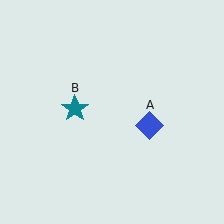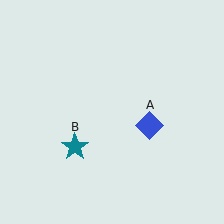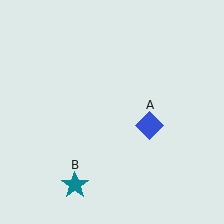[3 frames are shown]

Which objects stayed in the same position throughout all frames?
Blue diamond (object A) remained stationary.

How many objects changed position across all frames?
1 object changed position: teal star (object B).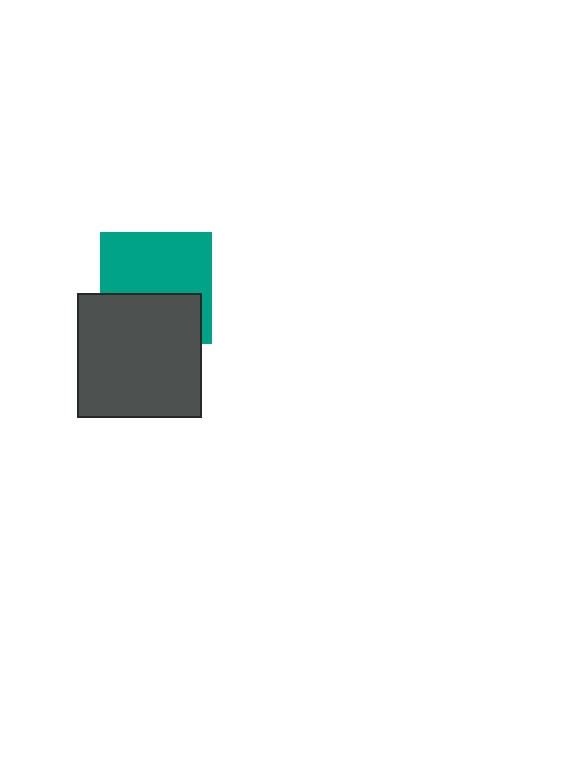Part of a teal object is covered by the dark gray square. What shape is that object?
It is a square.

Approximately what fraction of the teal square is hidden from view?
Roughly 41% of the teal square is hidden behind the dark gray square.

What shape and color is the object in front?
The object in front is a dark gray square.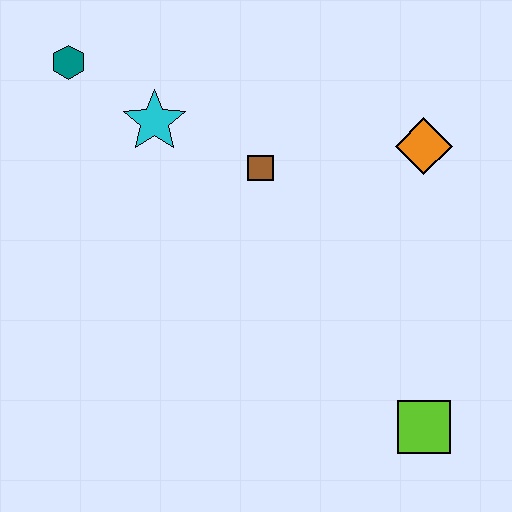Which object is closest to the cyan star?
The teal hexagon is closest to the cyan star.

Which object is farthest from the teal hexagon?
The lime square is farthest from the teal hexagon.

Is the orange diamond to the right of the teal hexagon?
Yes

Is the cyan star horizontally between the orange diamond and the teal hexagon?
Yes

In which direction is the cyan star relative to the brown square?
The cyan star is to the left of the brown square.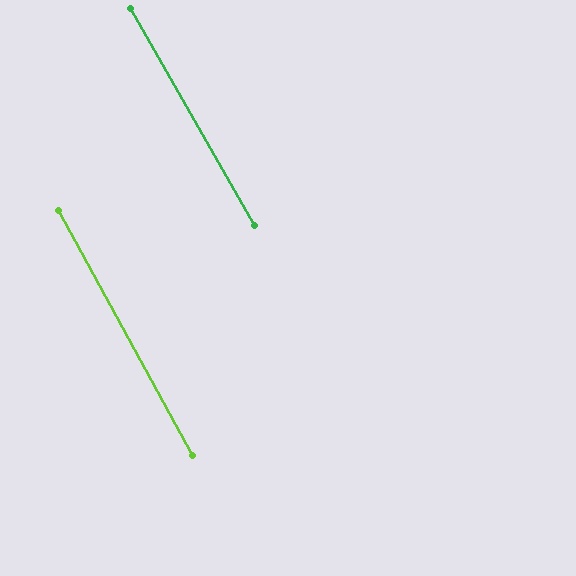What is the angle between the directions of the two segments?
Approximately 1 degree.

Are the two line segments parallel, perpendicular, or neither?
Parallel — their directions differ by only 1.3°.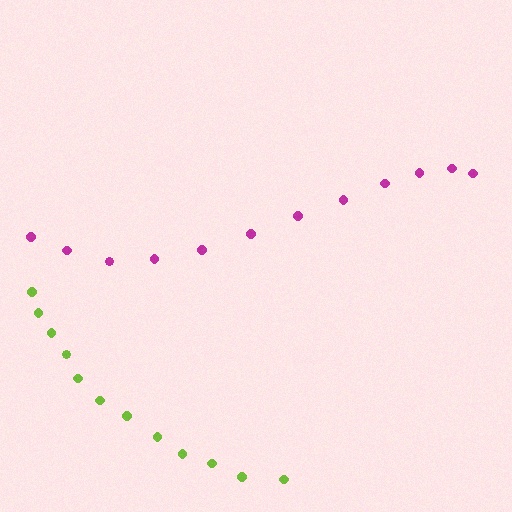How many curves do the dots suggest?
There are 2 distinct paths.